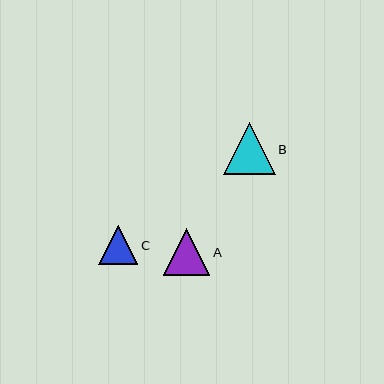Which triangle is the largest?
Triangle B is the largest with a size of approximately 52 pixels.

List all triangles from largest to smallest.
From largest to smallest: B, A, C.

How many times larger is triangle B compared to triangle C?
Triangle B is approximately 1.3 times the size of triangle C.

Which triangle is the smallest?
Triangle C is the smallest with a size of approximately 39 pixels.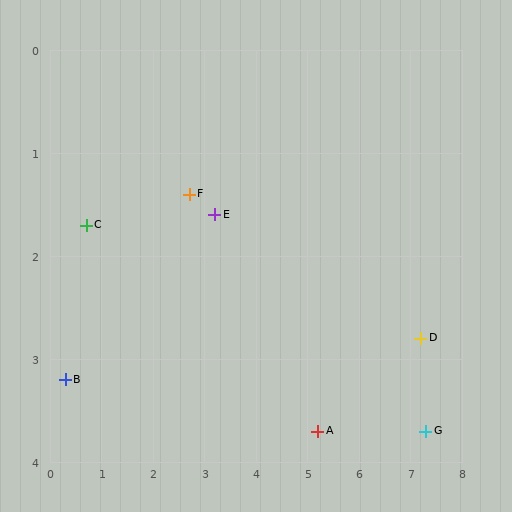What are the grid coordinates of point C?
Point C is at approximately (0.7, 1.7).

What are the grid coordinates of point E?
Point E is at approximately (3.2, 1.6).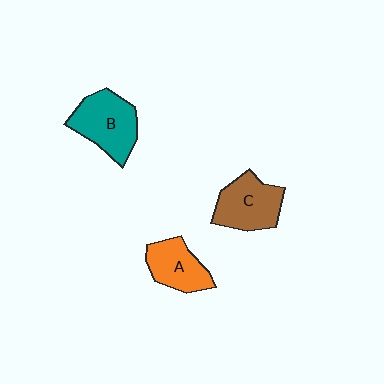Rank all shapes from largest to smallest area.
From largest to smallest: B (teal), C (brown), A (orange).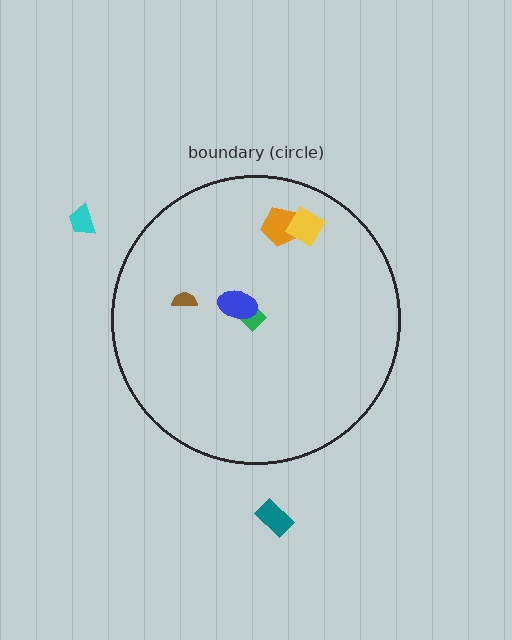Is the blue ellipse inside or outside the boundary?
Inside.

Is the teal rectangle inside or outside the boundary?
Outside.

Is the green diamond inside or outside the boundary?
Inside.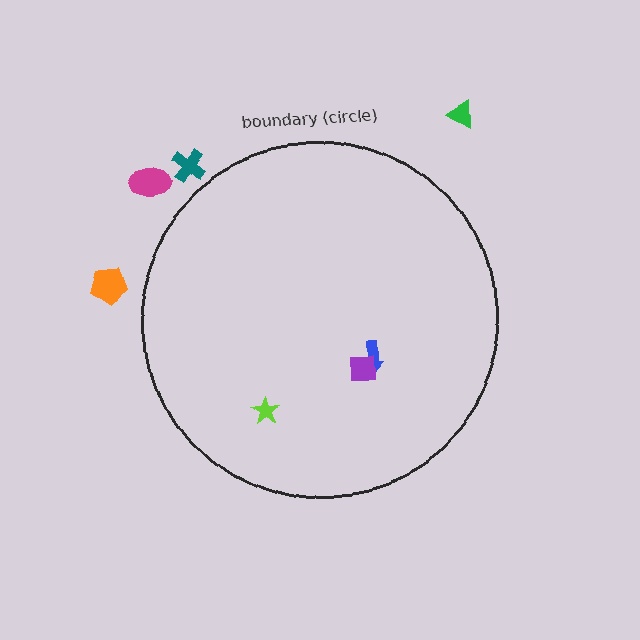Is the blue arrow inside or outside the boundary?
Inside.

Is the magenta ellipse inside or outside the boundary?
Outside.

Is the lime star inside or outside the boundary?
Inside.